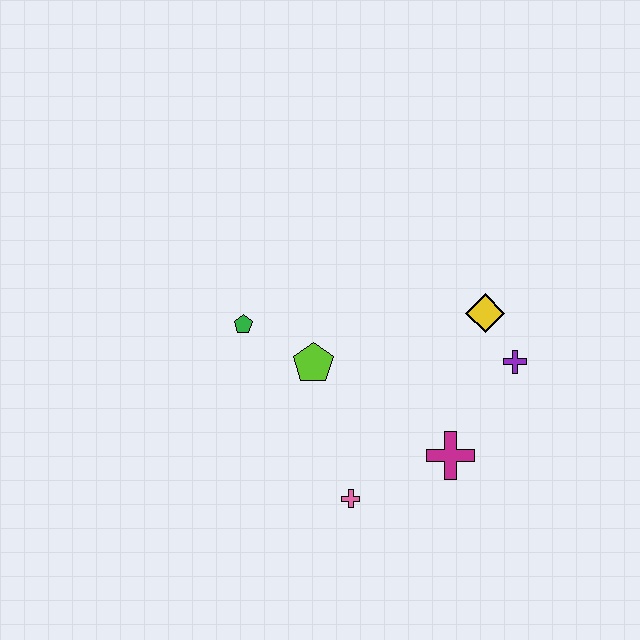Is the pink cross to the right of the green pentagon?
Yes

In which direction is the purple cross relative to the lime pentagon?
The purple cross is to the right of the lime pentagon.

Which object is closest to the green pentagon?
The lime pentagon is closest to the green pentagon.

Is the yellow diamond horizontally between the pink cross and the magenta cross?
No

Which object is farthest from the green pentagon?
The purple cross is farthest from the green pentagon.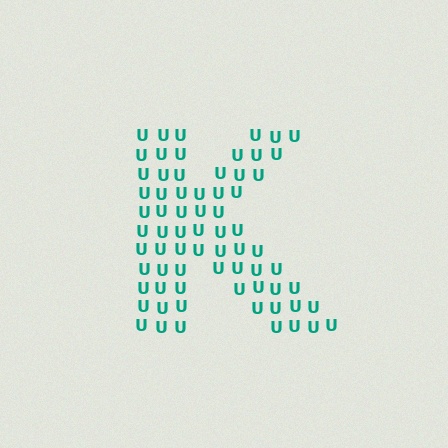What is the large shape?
The large shape is the letter K.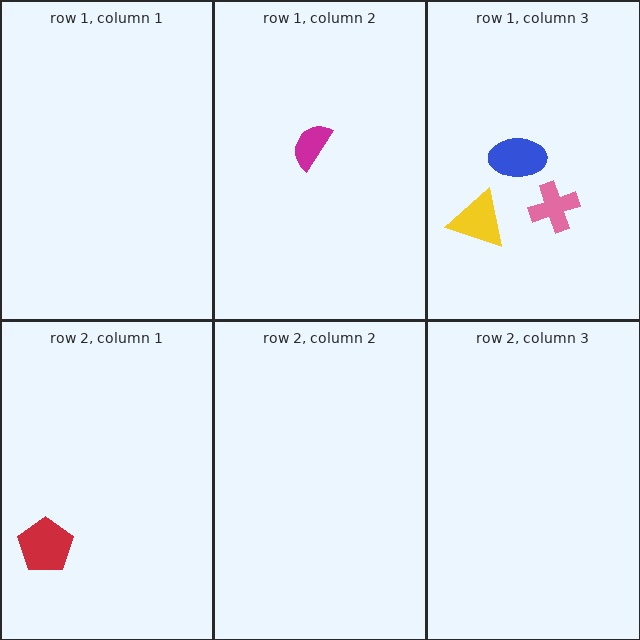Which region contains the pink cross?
The row 1, column 3 region.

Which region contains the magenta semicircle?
The row 1, column 2 region.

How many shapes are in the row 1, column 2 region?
1.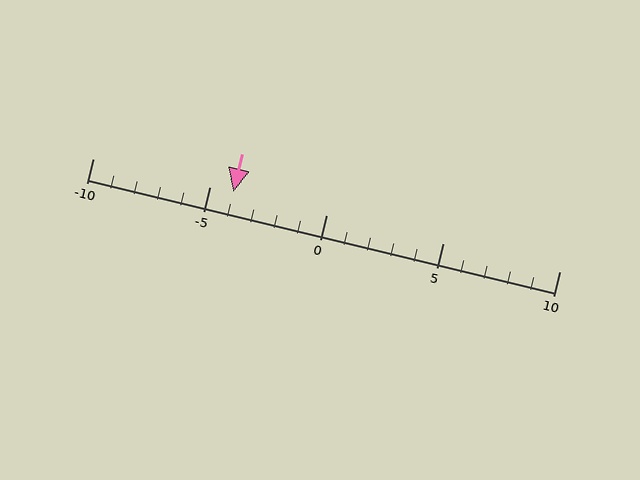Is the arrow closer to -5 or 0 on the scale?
The arrow is closer to -5.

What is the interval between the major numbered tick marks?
The major tick marks are spaced 5 units apart.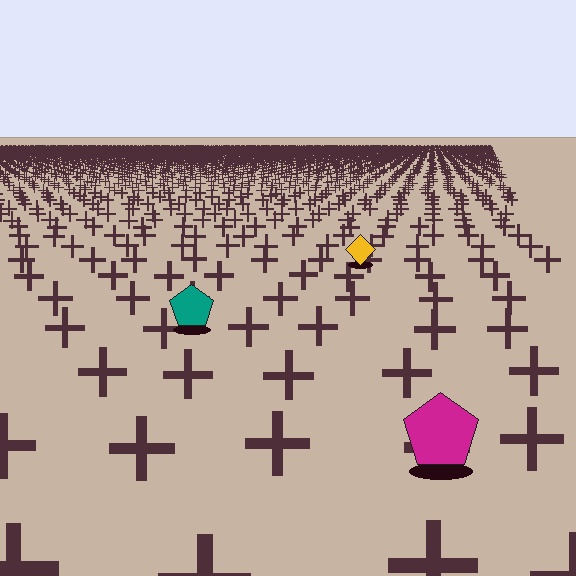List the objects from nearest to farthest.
From nearest to farthest: the magenta pentagon, the teal pentagon, the yellow diamond.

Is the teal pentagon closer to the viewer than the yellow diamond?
Yes. The teal pentagon is closer — you can tell from the texture gradient: the ground texture is coarser near it.